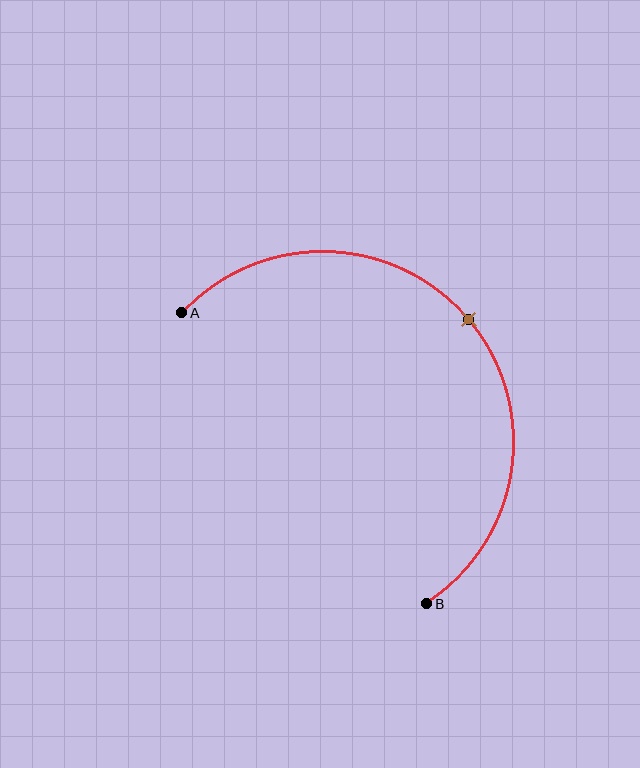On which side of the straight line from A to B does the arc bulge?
The arc bulges above and to the right of the straight line connecting A and B.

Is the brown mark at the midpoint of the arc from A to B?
Yes. The brown mark lies on the arc at equal arc-length from both A and B — it is the arc midpoint.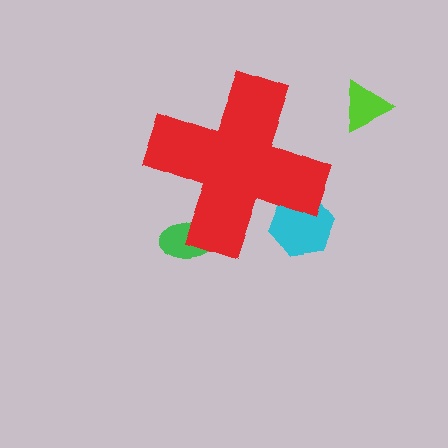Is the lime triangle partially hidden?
No, the lime triangle is fully visible.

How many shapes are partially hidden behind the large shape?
2 shapes are partially hidden.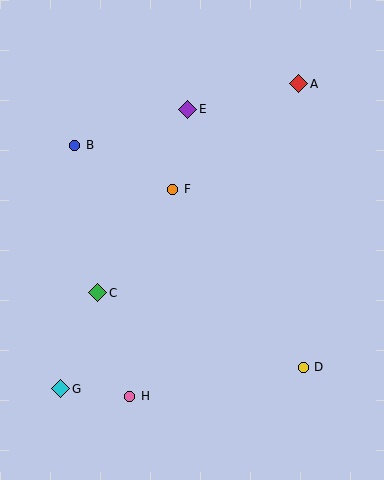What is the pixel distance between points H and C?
The distance between H and C is 108 pixels.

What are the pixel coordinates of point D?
Point D is at (303, 367).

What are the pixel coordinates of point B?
Point B is at (75, 145).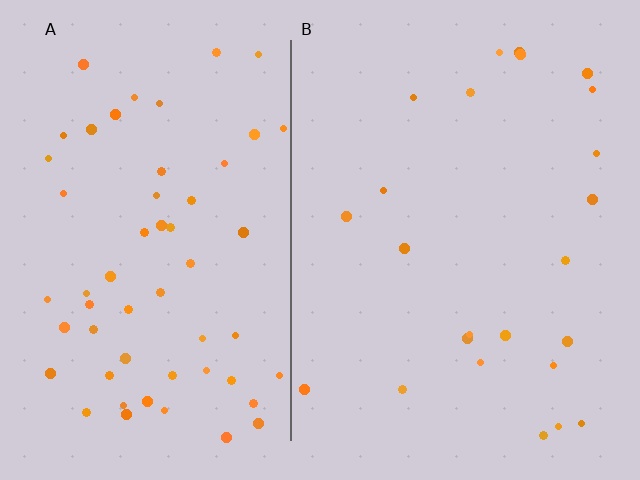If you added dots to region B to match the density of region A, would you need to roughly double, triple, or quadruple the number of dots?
Approximately double.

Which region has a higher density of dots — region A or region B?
A (the left).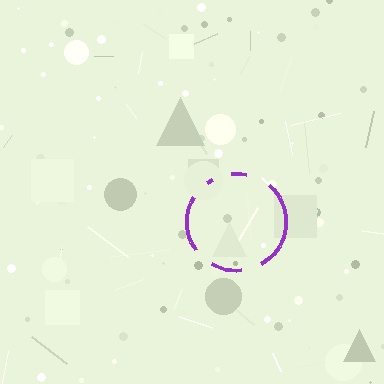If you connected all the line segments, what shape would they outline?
They would outline a circle.